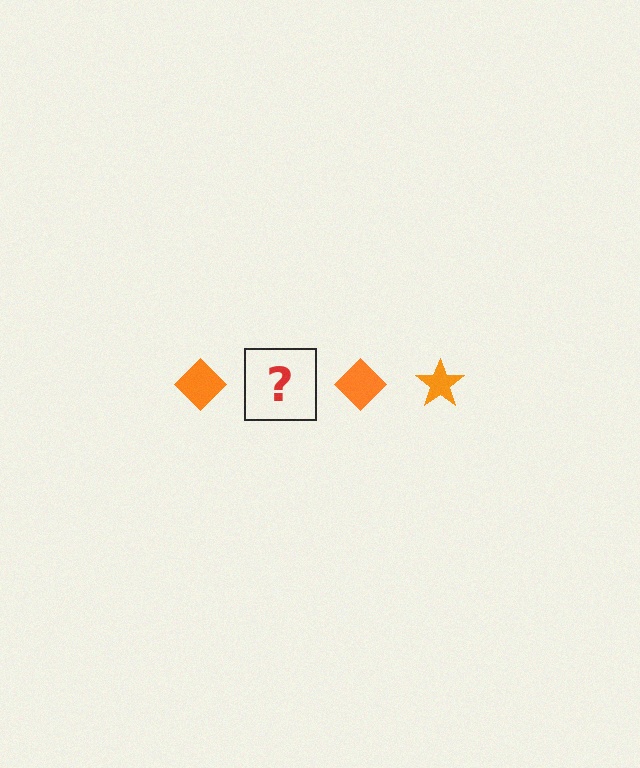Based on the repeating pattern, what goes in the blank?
The blank should be an orange star.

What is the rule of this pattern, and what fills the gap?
The rule is that the pattern cycles through diamond, star shapes in orange. The gap should be filled with an orange star.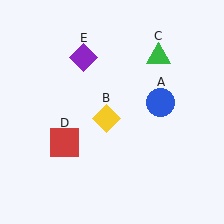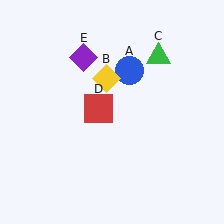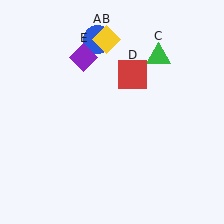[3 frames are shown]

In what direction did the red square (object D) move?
The red square (object D) moved up and to the right.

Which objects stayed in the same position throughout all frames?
Green triangle (object C) and purple diamond (object E) remained stationary.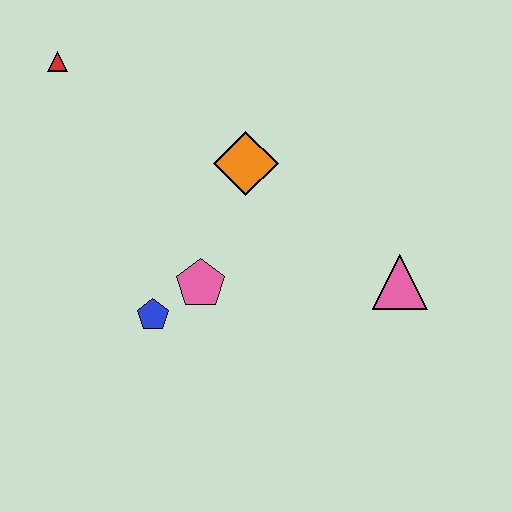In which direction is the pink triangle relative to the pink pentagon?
The pink triangle is to the right of the pink pentagon.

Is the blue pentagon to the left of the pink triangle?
Yes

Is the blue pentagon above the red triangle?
No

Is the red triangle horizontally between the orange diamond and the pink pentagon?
No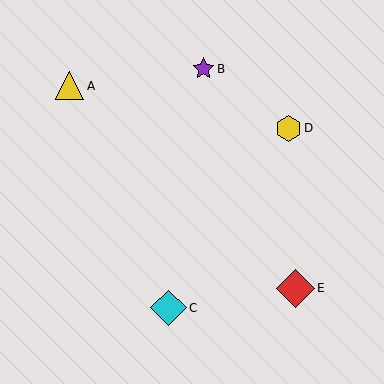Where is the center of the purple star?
The center of the purple star is at (204, 69).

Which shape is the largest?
The red diamond (labeled E) is the largest.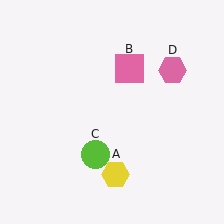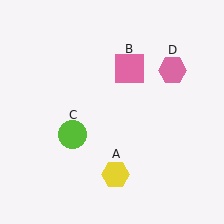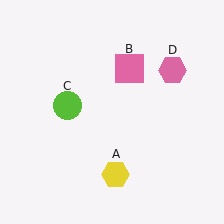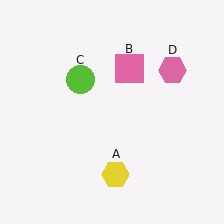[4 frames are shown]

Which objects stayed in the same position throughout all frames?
Yellow hexagon (object A) and pink square (object B) and pink hexagon (object D) remained stationary.